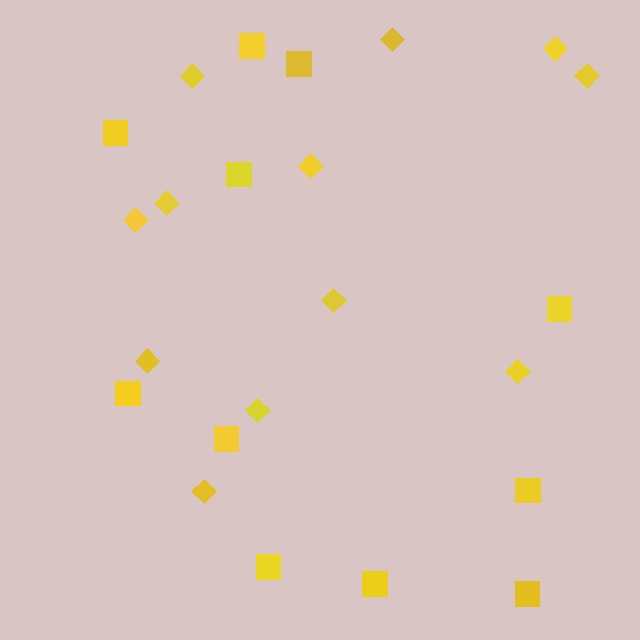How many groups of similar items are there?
There are 2 groups: one group of squares (11) and one group of diamonds (12).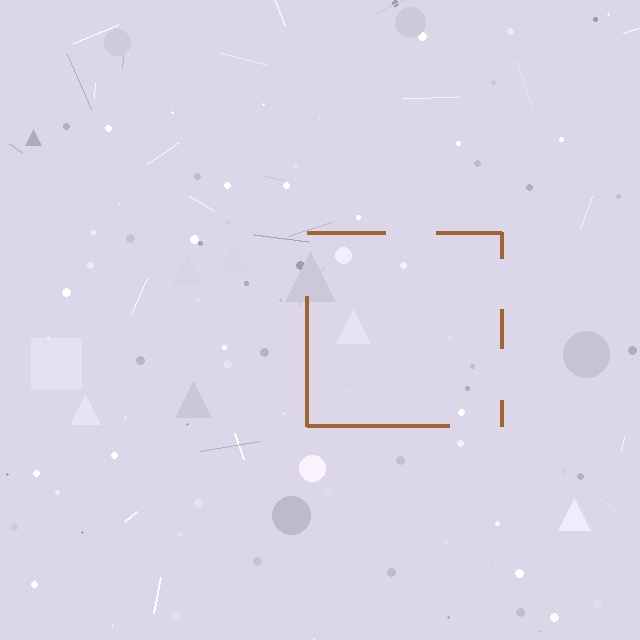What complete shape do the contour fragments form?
The contour fragments form a square.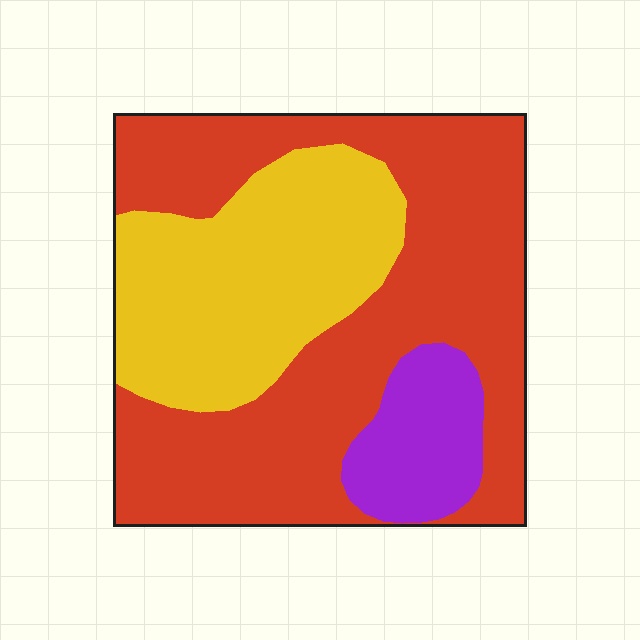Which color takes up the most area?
Red, at roughly 60%.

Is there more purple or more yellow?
Yellow.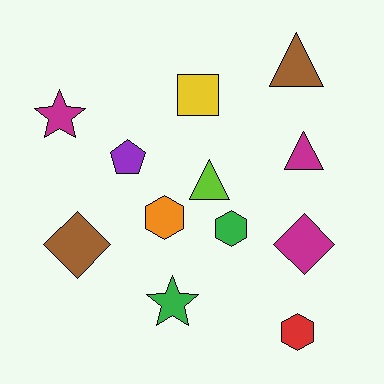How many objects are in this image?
There are 12 objects.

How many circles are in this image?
There are no circles.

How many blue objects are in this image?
There are no blue objects.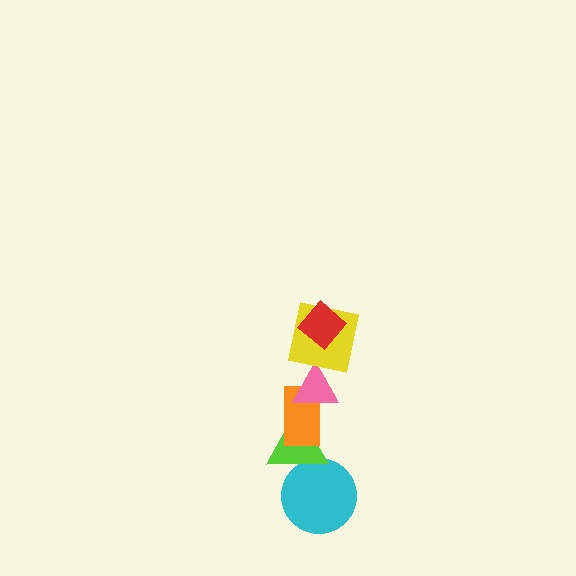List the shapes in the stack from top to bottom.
From top to bottom: the red diamond, the yellow square, the pink triangle, the orange rectangle, the lime triangle, the cyan circle.